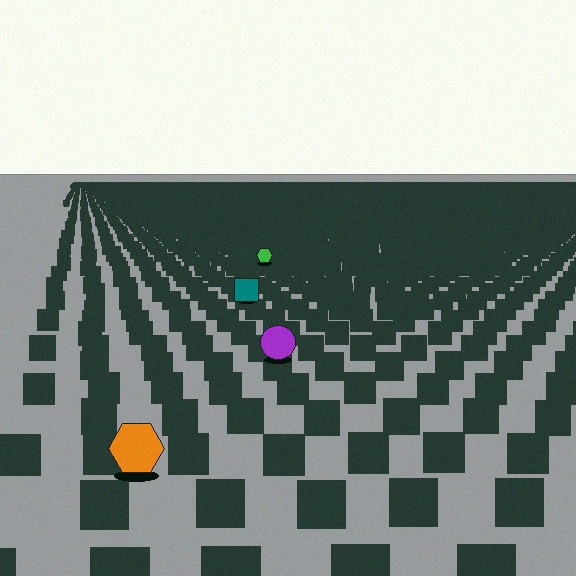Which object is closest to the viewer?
The orange hexagon is closest. The texture marks near it are larger and more spread out.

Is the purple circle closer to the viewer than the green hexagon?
Yes. The purple circle is closer — you can tell from the texture gradient: the ground texture is coarser near it.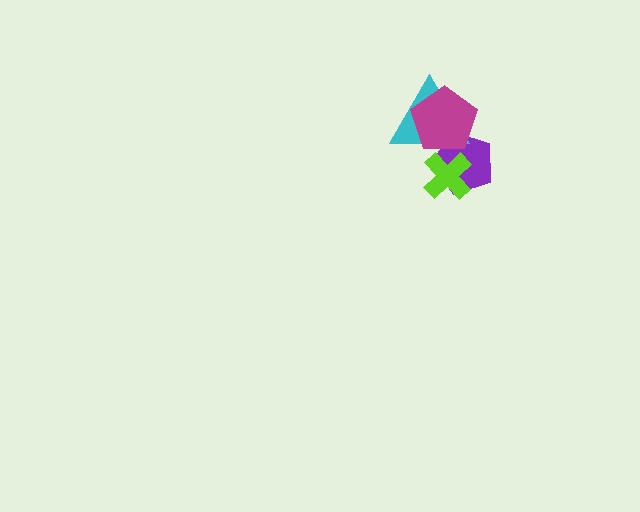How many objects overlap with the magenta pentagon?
2 objects overlap with the magenta pentagon.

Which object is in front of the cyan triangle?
The magenta pentagon is in front of the cyan triangle.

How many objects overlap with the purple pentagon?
3 objects overlap with the purple pentagon.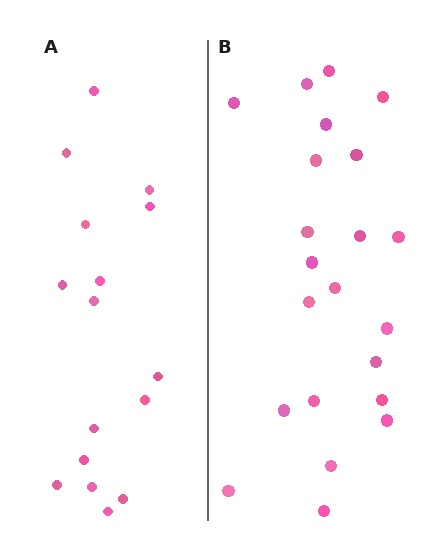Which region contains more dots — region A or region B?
Region B (the right region) has more dots.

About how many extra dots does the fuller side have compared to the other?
Region B has about 6 more dots than region A.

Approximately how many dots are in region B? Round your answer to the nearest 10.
About 20 dots. (The exact count is 22, which rounds to 20.)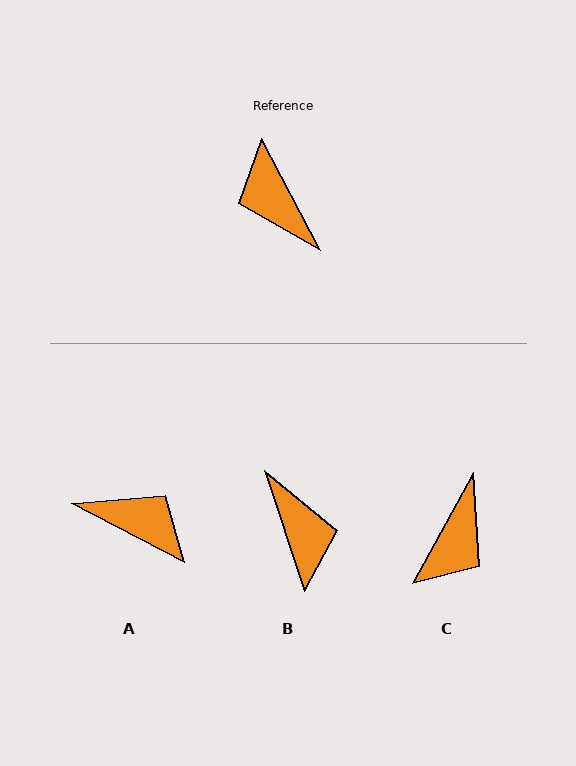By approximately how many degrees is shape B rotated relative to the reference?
Approximately 171 degrees counter-clockwise.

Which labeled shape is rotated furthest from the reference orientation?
B, about 171 degrees away.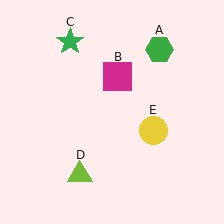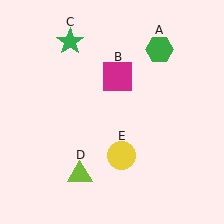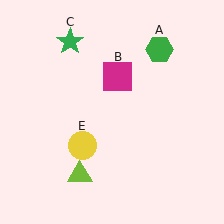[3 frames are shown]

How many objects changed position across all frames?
1 object changed position: yellow circle (object E).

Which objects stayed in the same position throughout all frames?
Green hexagon (object A) and magenta square (object B) and green star (object C) and lime triangle (object D) remained stationary.